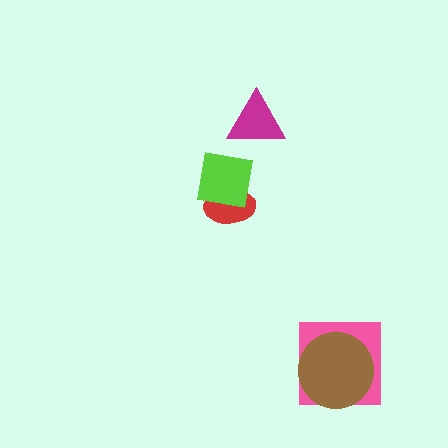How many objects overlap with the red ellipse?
1 object overlaps with the red ellipse.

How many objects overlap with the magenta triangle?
0 objects overlap with the magenta triangle.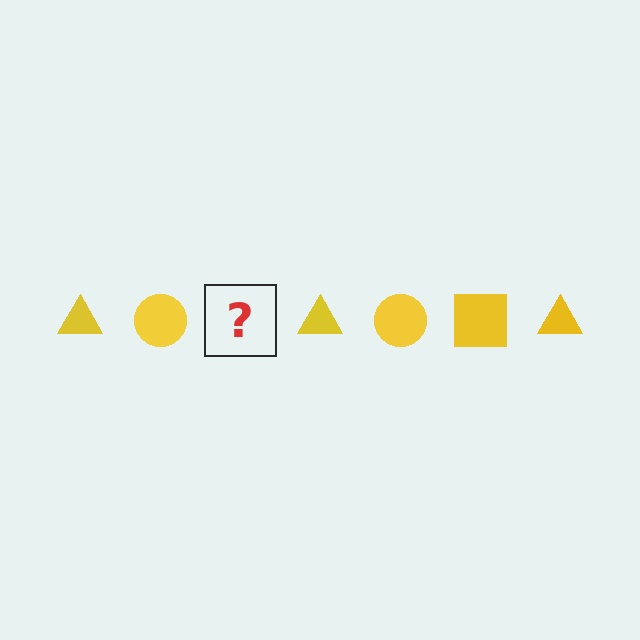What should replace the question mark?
The question mark should be replaced with a yellow square.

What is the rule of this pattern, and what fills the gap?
The rule is that the pattern cycles through triangle, circle, square shapes in yellow. The gap should be filled with a yellow square.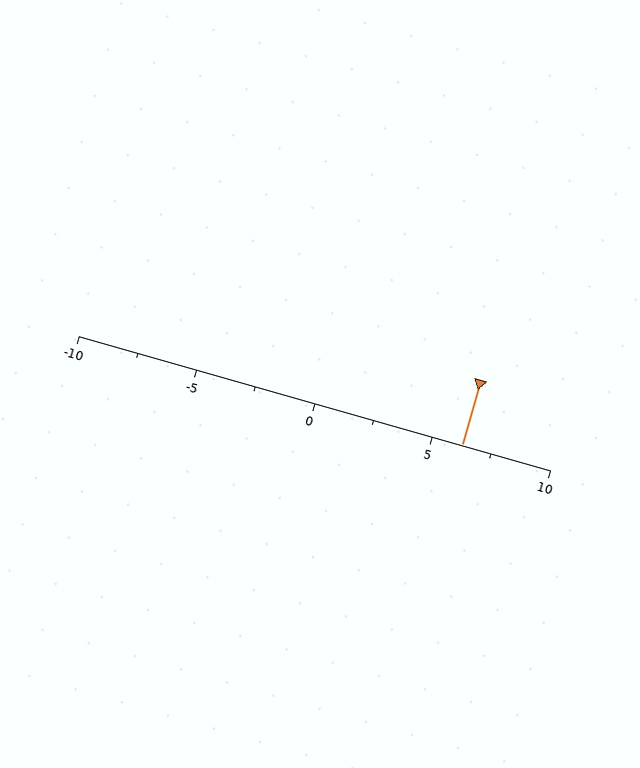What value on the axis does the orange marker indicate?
The marker indicates approximately 6.2.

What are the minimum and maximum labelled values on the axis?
The axis runs from -10 to 10.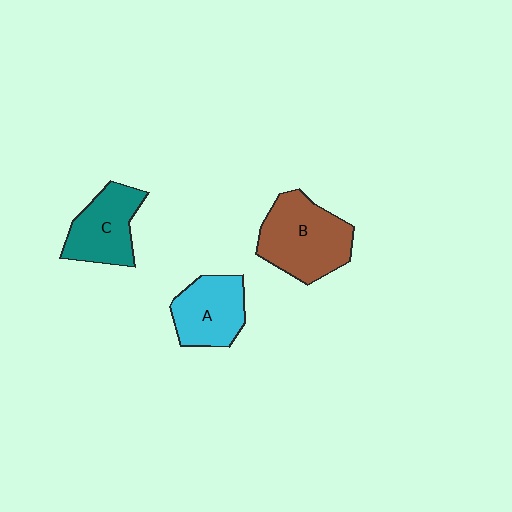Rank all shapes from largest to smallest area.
From largest to smallest: B (brown), C (teal), A (cyan).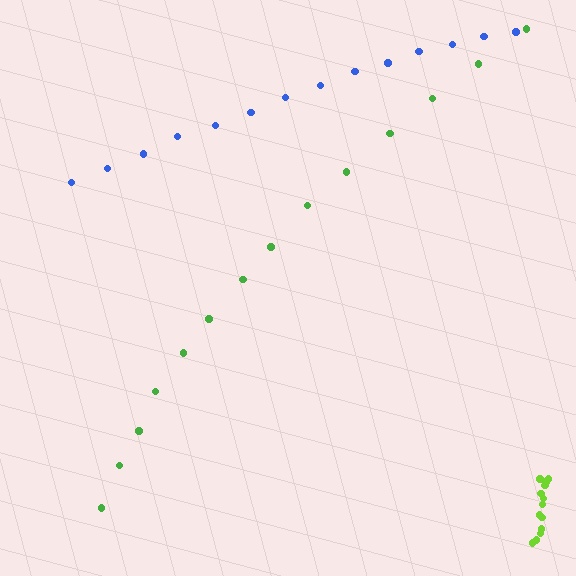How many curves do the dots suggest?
There are 3 distinct paths.